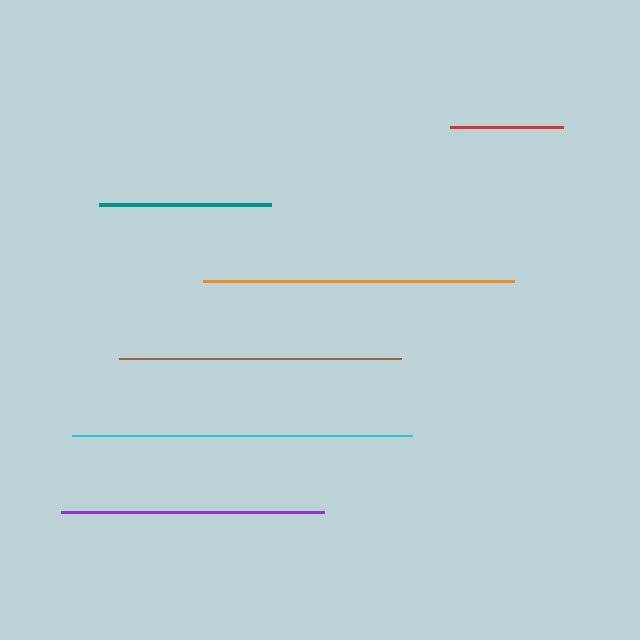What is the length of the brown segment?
The brown segment is approximately 282 pixels long.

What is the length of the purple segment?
The purple segment is approximately 263 pixels long.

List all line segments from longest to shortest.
From longest to shortest: cyan, orange, brown, purple, teal, red.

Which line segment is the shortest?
The red line is the shortest at approximately 113 pixels.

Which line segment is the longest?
The cyan line is the longest at approximately 341 pixels.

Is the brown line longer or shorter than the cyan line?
The cyan line is longer than the brown line.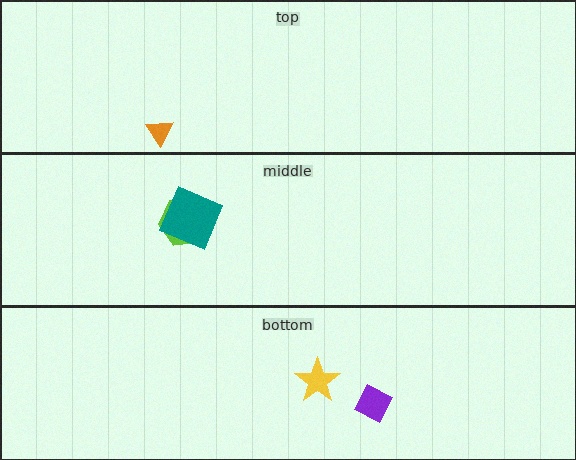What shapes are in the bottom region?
The yellow star, the purple diamond.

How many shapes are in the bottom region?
2.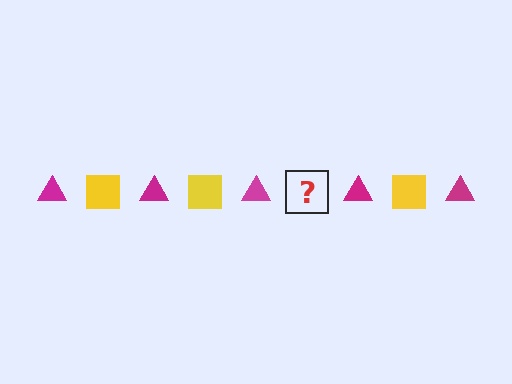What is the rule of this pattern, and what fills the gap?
The rule is that the pattern alternates between magenta triangle and yellow square. The gap should be filled with a yellow square.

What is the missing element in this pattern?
The missing element is a yellow square.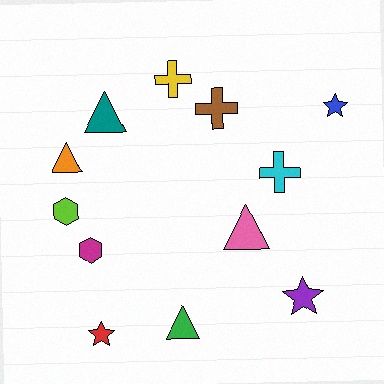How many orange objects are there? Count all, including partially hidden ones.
There is 1 orange object.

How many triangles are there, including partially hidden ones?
There are 4 triangles.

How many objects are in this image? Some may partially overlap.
There are 12 objects.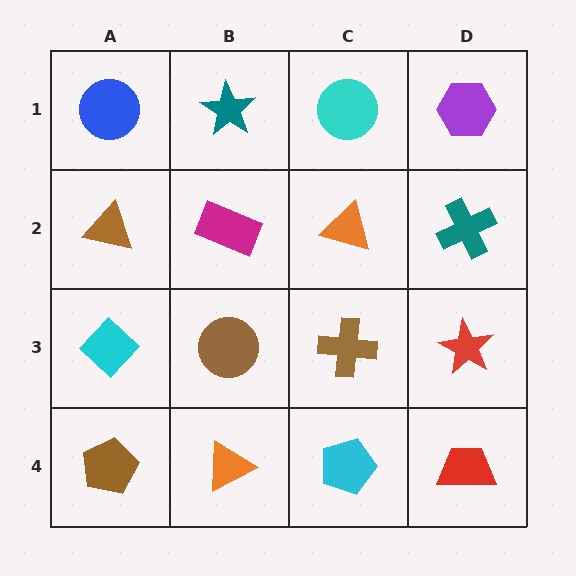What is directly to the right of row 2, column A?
A magenta rectangle.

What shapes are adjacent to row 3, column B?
A magenta rectangle (row 2, column B), an orange triangle (row 4, column B), a cyan diamond (row 3, column A), a brown cross (row 3, column C).